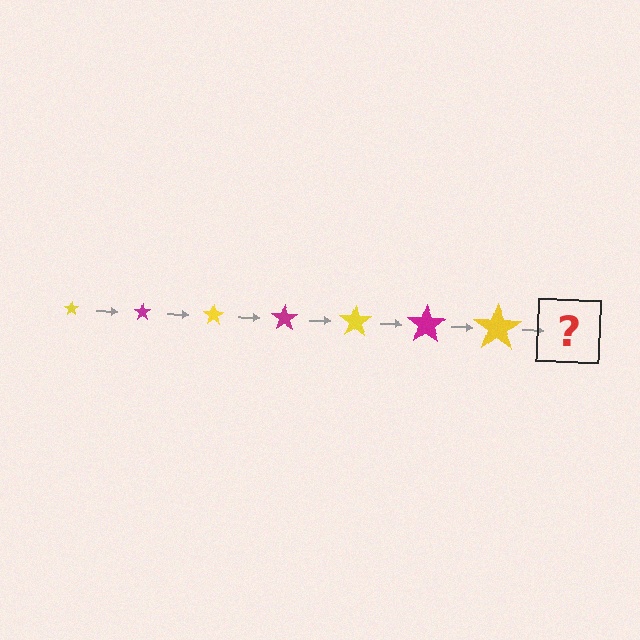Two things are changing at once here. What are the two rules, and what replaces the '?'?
The two rules are that the star grows larger each step and the color cycles through yellow and magenta. The '?' should be a magenta star, larger than the previous one.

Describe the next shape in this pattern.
It should be a magenta star, larger than the previous one.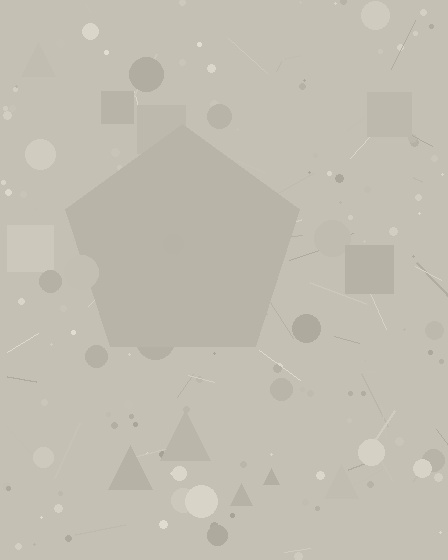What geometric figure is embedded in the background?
A pentagon is embedded in the background.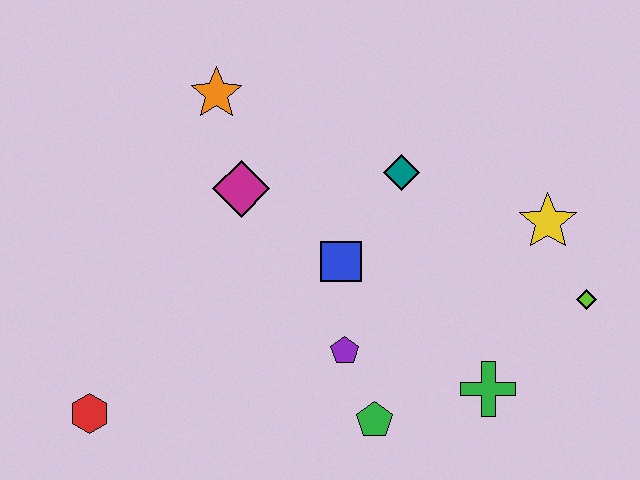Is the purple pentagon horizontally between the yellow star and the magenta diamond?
Yes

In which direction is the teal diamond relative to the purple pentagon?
The teal diamond is above the purple pentagon.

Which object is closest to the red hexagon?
The purple pentagon is closest to the red hexagon.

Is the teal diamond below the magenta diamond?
No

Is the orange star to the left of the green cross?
Yes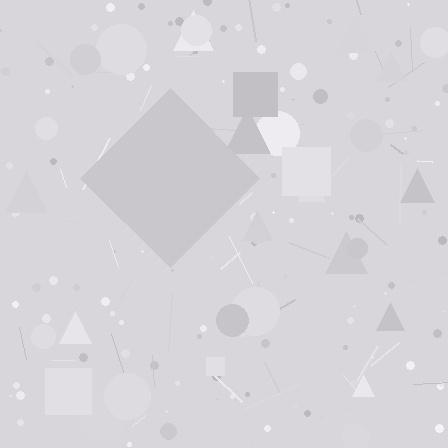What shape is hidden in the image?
A diamond is hidden in the image.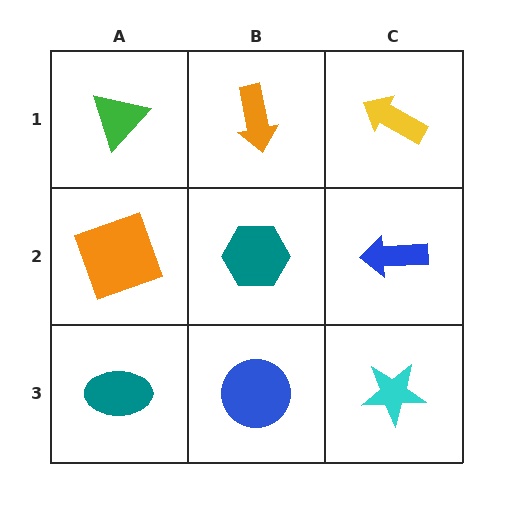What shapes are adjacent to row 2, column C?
A yellow arrow (row 1, column C), a cyan star (row 3, column C), a teal hexagon (row 2, column B).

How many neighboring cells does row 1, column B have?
3.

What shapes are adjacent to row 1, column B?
A teal hexagon (row 2, column B), a green triangle (row 1, column A), a yellow arrow (row 1, column C).